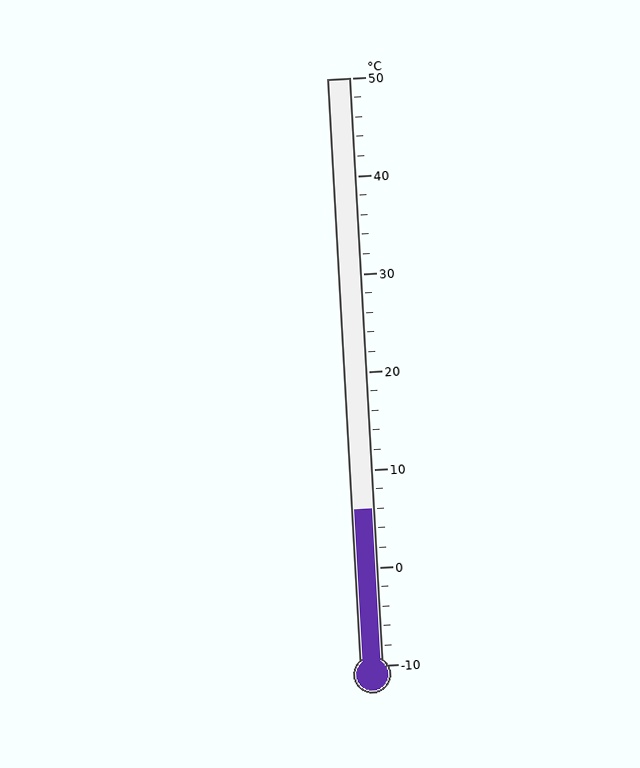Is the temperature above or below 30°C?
The temperature is below 30°C.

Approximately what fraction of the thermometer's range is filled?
The thermometer is filled to approximately 25% of its range.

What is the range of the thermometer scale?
The thermometer scale ranges from -10°C to 50°C.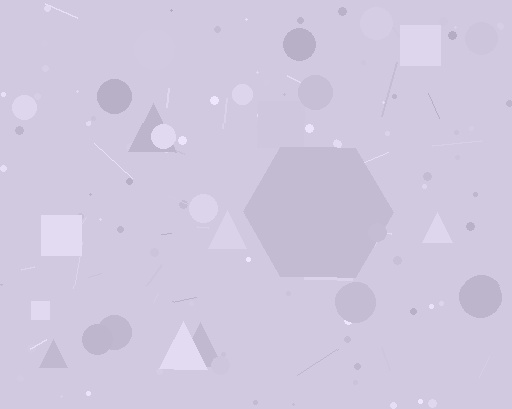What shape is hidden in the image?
A hexagon is hidden in the image.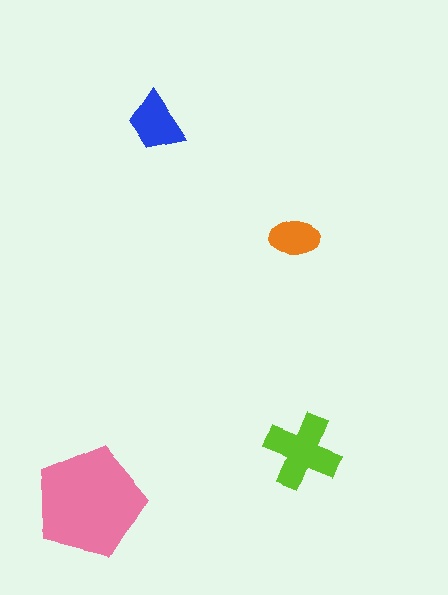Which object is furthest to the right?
The lime cross is rightmost.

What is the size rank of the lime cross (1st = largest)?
2nd.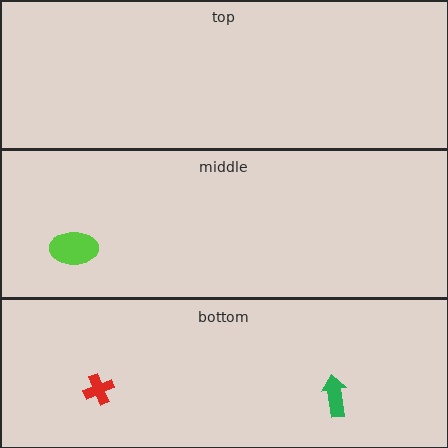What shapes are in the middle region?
The lime ellipse.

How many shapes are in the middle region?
1.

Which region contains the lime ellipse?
The middle region.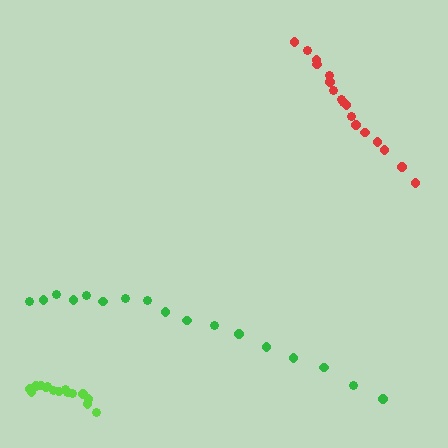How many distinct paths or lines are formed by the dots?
There are 3 distinct paths.